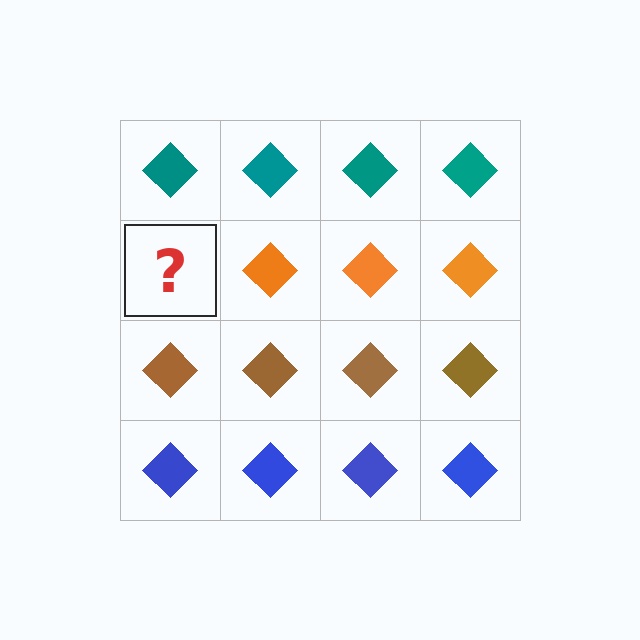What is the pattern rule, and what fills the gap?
The rule is that each row has a consistent color. The gap should be filled with an orange diamond.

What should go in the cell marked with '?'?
The missing cell should contain an orange diamond.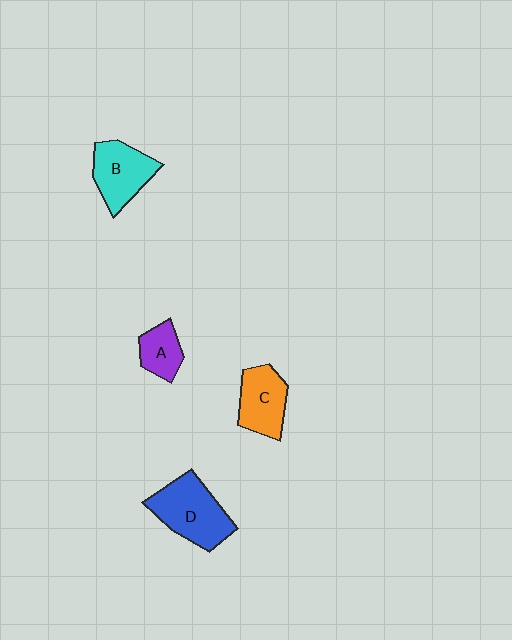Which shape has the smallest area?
Shape A (purple).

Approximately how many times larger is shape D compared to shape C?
Approximately 1.4 times.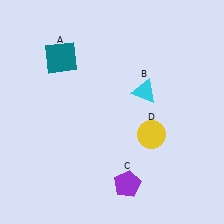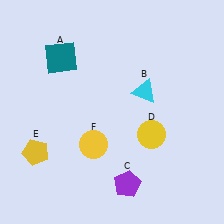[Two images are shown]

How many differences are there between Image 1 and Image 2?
There are 2 differences between the two images.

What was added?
A yellow pentagon (E), a yellow circle (F) were added in Image 2.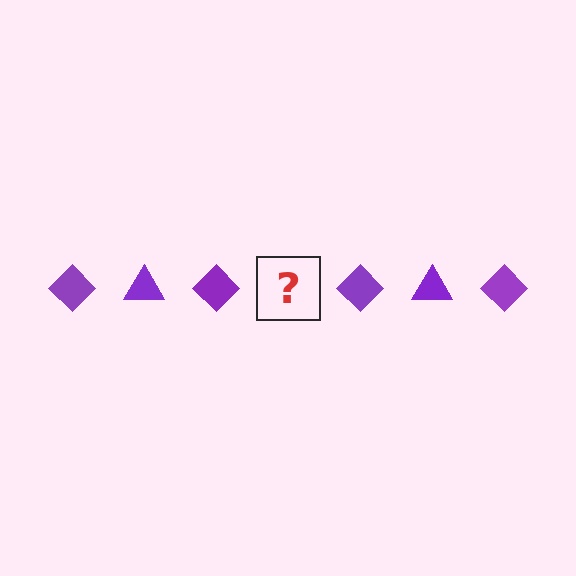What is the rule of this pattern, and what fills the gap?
The rule is that the pattern cycles through diamond, triangle shapes in purple. The gap should be filled with a purple triangle.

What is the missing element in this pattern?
The missing element is a purple triangle.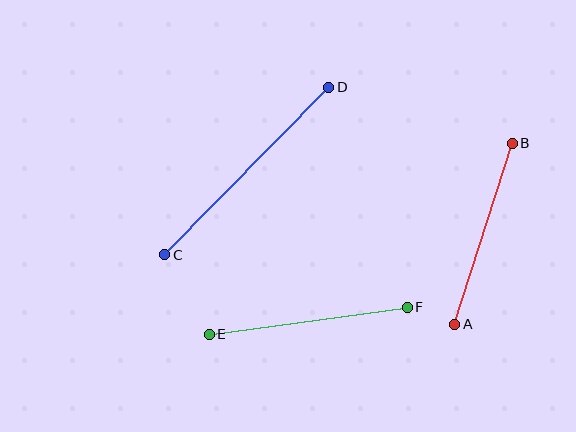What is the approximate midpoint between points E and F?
The midpoint is at approximately (308, 321) pixels.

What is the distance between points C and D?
The distance is approximately 234 pixels.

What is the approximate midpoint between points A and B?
The midpoint is at approximately (484, 234) pixels.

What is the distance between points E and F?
The distance is approximately 200 pixels.